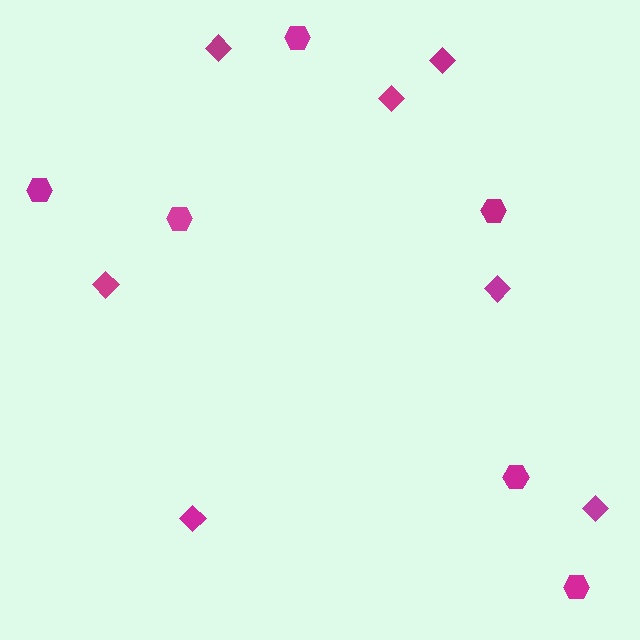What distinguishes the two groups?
There are 2 groups: one group of hexagons (6) and one group of diamonds (7).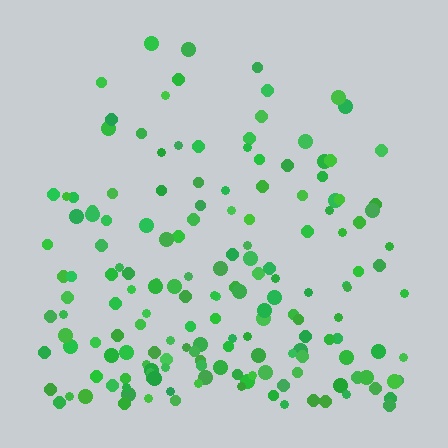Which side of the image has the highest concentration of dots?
The bottom.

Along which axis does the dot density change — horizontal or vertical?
Vertical.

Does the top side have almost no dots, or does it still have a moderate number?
Still a moderate number, just noticeably fewer than the bottom.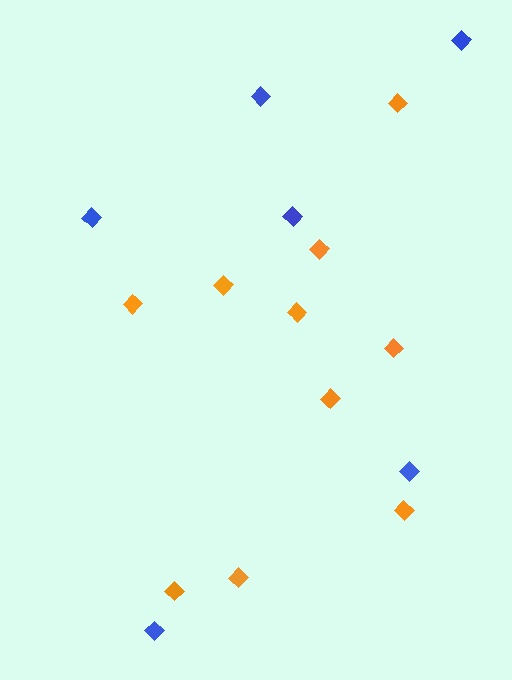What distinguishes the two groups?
There are 2 groups: one group of blue diamonds (6) and one group of orange diamonds (10).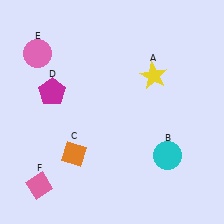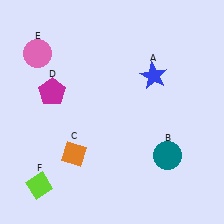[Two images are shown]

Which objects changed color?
A changed from yellow to blue. B changed from cyan to teal. F changed from pink to lime.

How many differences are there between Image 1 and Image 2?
There are 3 differences between the two images.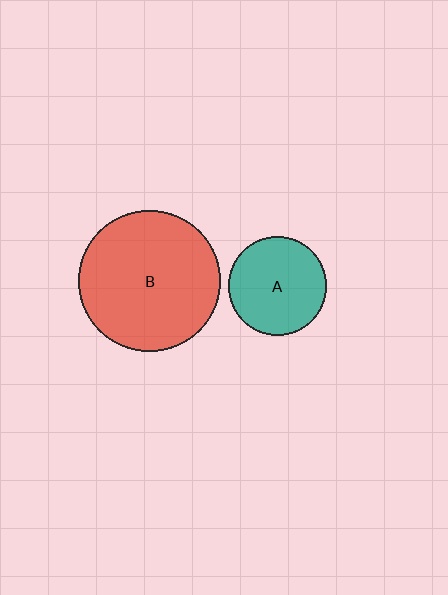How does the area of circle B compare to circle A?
Approximately 2.1 times.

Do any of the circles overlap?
No, none of the circles overlap.